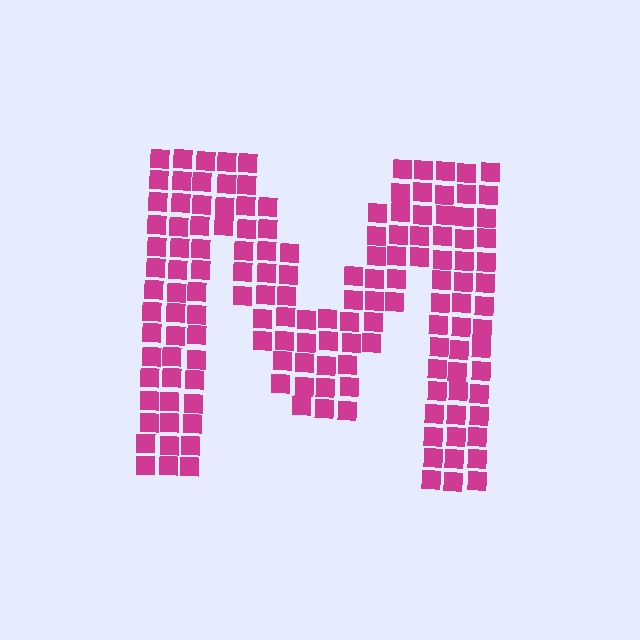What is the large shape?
The large shape is the letter M.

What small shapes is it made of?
It is made of small squares.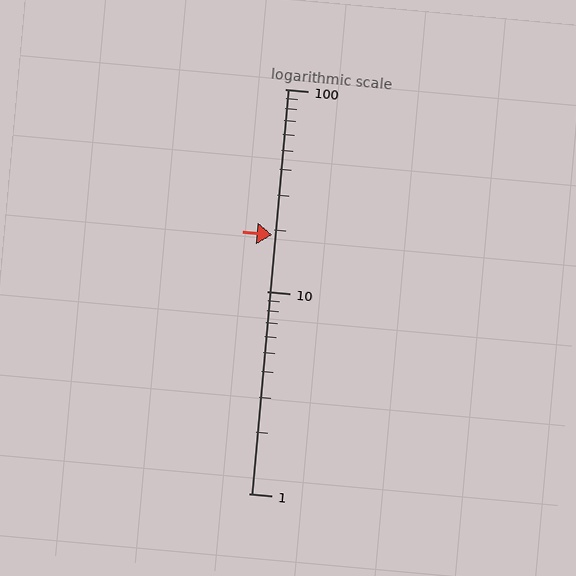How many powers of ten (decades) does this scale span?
The scale spans 2 decades, from 1 to 100.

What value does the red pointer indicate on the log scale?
The pointer indicates approximately 19.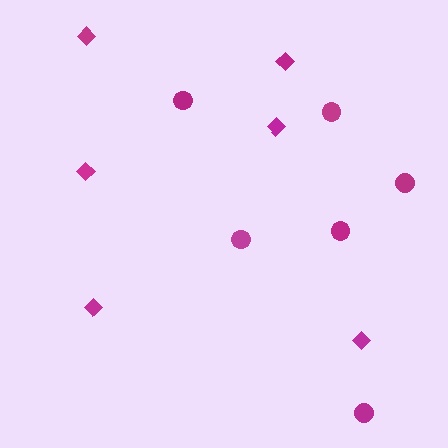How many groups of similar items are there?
There are 2 groups: one group of diamonds (6) and one group of circles (6).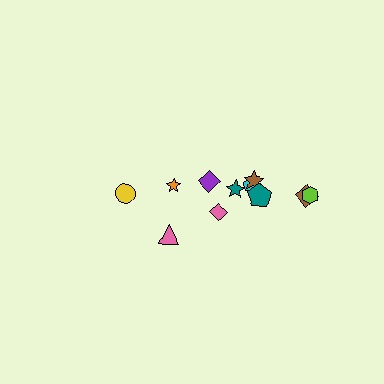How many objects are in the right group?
There are 8 objects.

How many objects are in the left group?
There are 3 objects.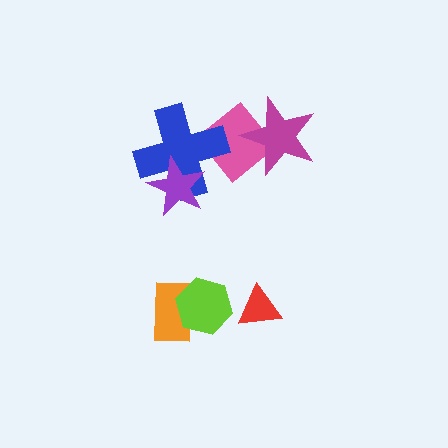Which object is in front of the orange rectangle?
The lime hexagon is in front of the orange rectangle.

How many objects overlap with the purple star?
1 object overlaps with the purple star.